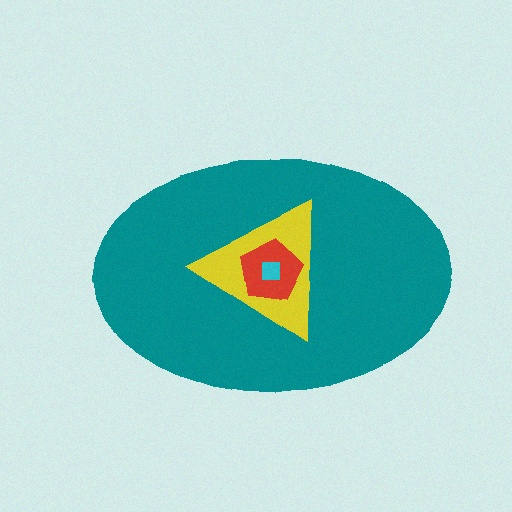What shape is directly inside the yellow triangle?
The red pentagon.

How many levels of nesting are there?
4.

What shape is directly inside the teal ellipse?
The yellow triangle.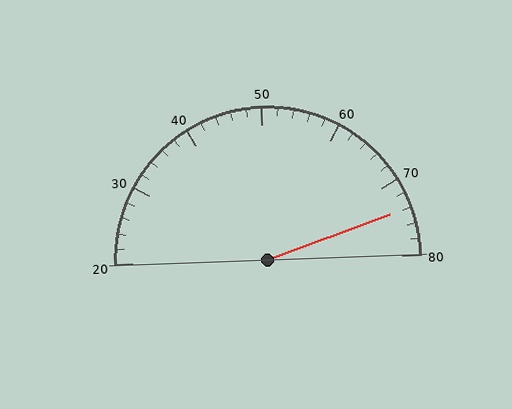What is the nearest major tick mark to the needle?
The nearest major tick mark is 70.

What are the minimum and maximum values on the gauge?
The gauge ranges from 20 to 80.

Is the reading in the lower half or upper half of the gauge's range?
The reading is in the upper half of the range (20 to 80).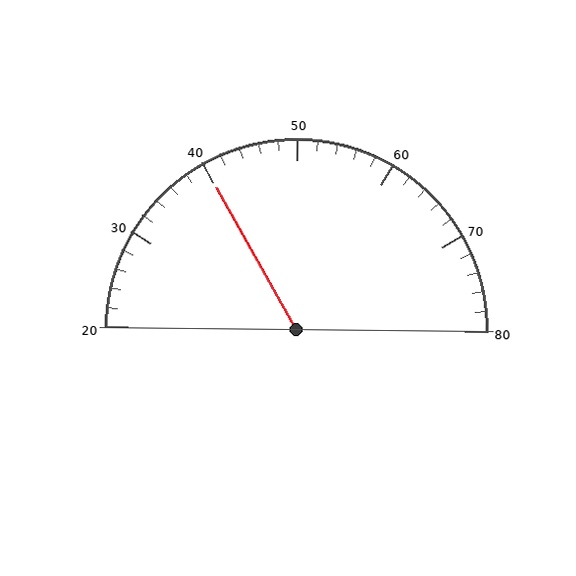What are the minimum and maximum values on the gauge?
The gauge ranges from 20 to 80.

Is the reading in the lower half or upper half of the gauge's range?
The reading is in the lower half of the range (20 to 80).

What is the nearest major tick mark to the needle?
The nearest major tick mark is 40.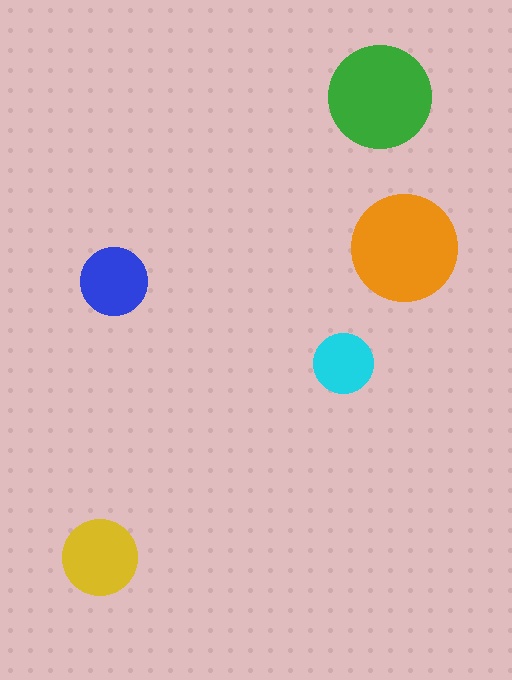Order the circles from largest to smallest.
the orange one, the green one, the yellow one, the blue one, the cyan one.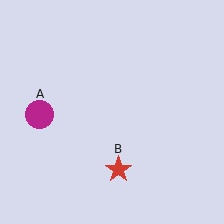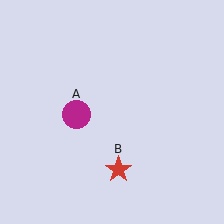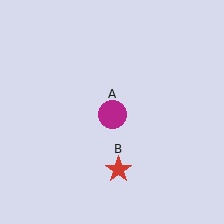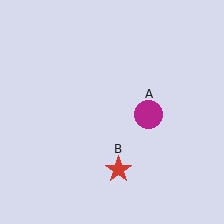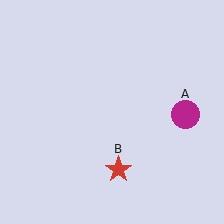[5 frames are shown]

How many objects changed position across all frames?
1 object changed position: magenta circle (object A).